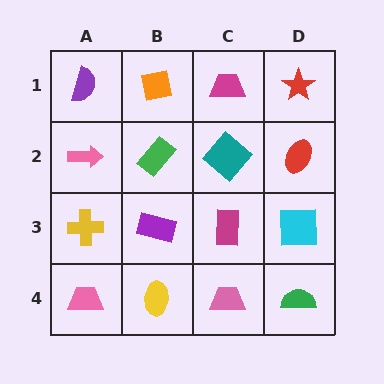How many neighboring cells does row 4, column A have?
2.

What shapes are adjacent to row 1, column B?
A green rectangle (row 2, column B), a purple semicircle (row 1, column A), a magenta trapezoid (row 1, column C).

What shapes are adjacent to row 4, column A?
A yellow cross (row 3, column A), a yellow ellipse (row 4, column B).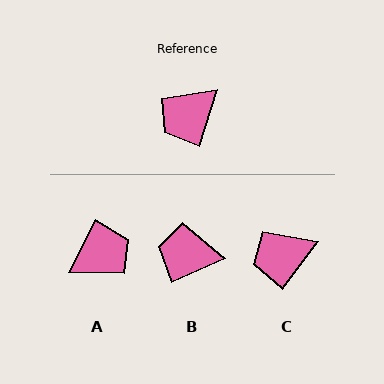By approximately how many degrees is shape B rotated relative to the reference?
Approximately 50 degrees clockwise.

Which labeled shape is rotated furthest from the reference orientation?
A, about 170 degrees away.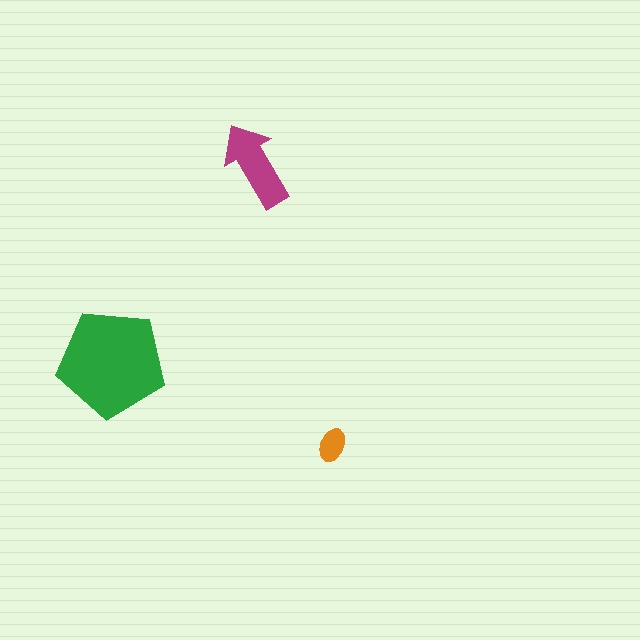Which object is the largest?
The green pentagon.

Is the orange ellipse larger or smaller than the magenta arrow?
Smaller.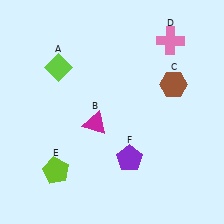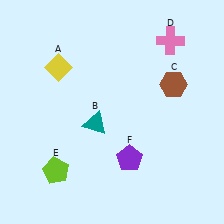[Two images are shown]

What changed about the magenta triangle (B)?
In Image 1, B is magenta. In Image 2, it changed to teal.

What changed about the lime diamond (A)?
In Image 1, A is lime. In Image 2, it changed to yellow.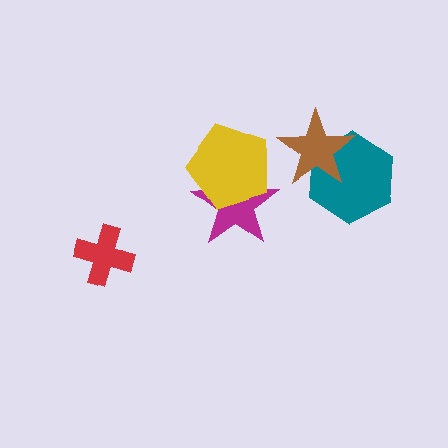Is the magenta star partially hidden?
Yes, it is partially covered by another shape.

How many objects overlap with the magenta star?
1 object overlaps with the magenta star.